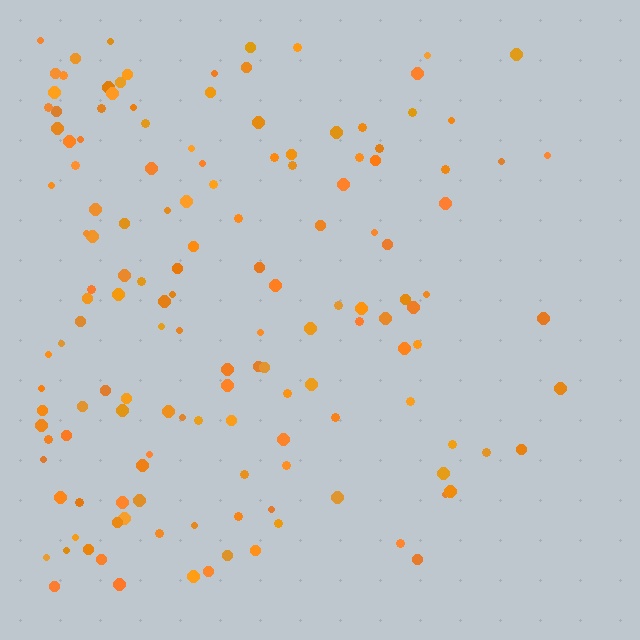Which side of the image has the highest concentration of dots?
The left.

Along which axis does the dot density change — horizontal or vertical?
Horizontal.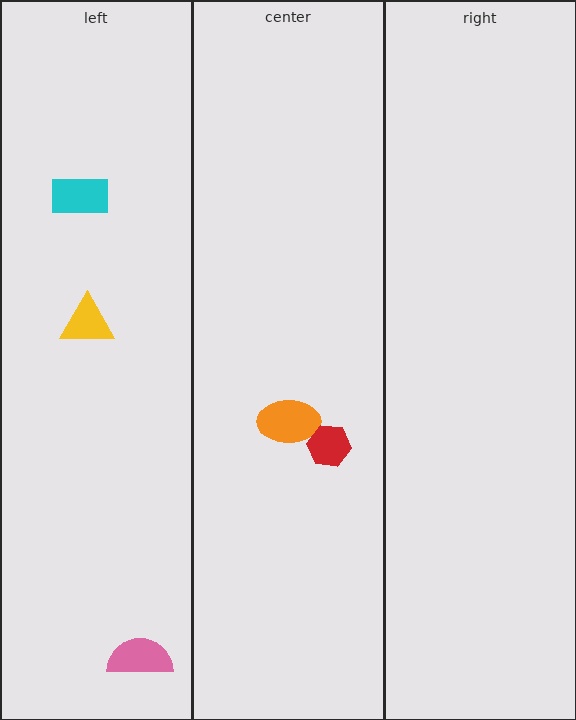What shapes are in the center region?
The orange ellipse, the red hexagon.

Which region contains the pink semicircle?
The left region.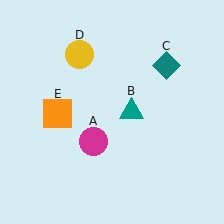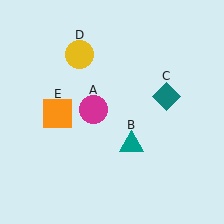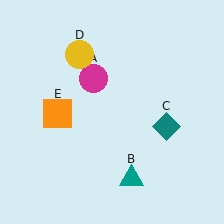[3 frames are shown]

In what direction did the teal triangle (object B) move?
The teal triangle (object B) moved down.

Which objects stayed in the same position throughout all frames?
Yellow circle (object D) and orange square (object E) remained stationary.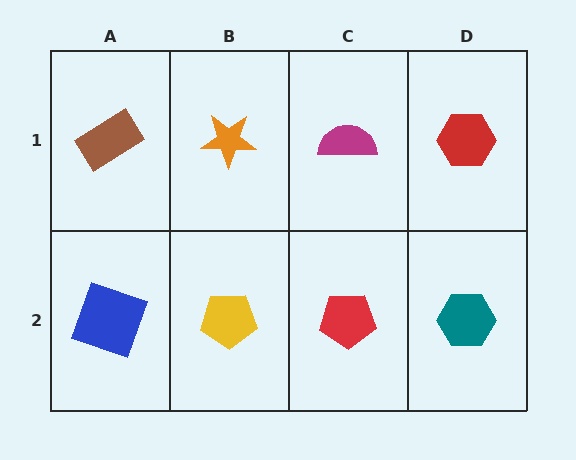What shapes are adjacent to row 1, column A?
A blue square (row 2, column A), an orange star (row 1, column B).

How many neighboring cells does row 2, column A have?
2.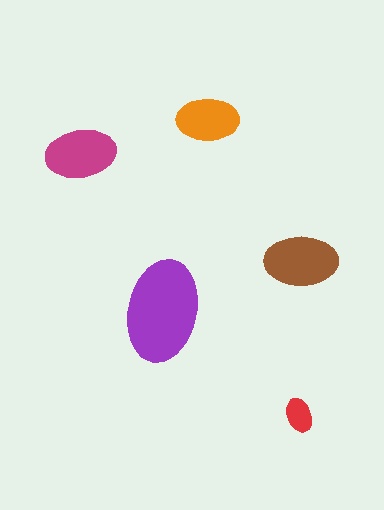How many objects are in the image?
There are 5 objects in the image.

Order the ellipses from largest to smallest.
the purple one, the brown one, the magenta one, the orange one, the red one.